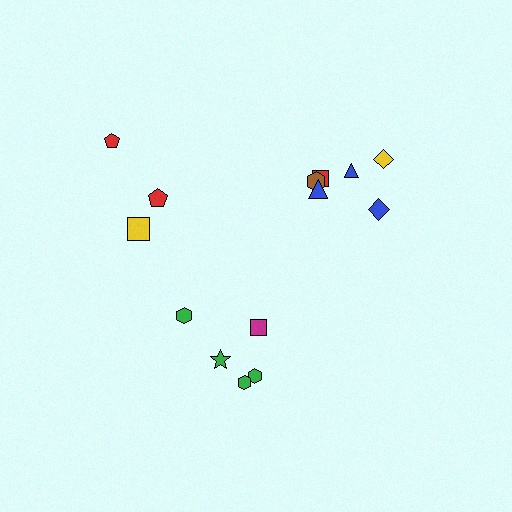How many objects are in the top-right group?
There are 6 objects.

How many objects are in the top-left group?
There are 3 objects.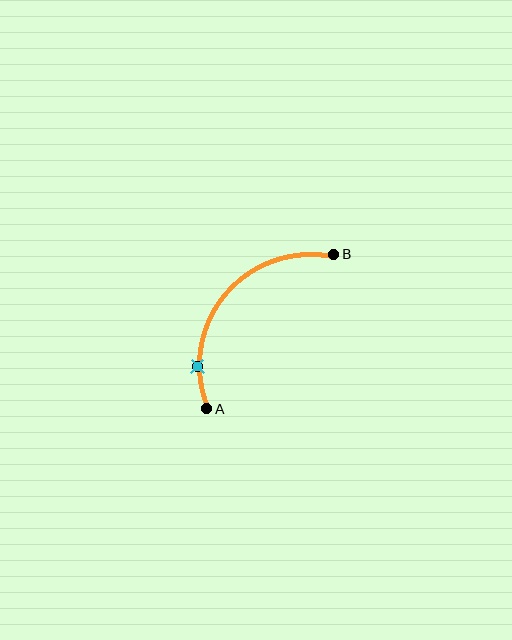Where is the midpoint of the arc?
The arc midpoint is the point on the curve farthest from the straight line joining A and B. It sits above and to the left of that line.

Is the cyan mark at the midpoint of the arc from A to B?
No. The cyan mark lies on the arc but is closer to endpoint A. The arc midpoint would be at the point on the curve equidistant along the arc from both A and B.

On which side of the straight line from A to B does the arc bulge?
The arc bulges above and to the left of the straight line connecting A and B.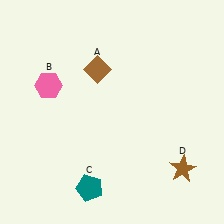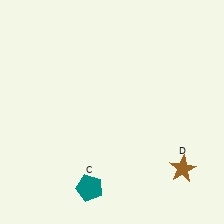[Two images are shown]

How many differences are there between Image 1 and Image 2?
There are 2 differences between the two images.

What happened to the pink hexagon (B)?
The pink hexagon (B) was removed in Image 2. It was in the top-left area of Image 1.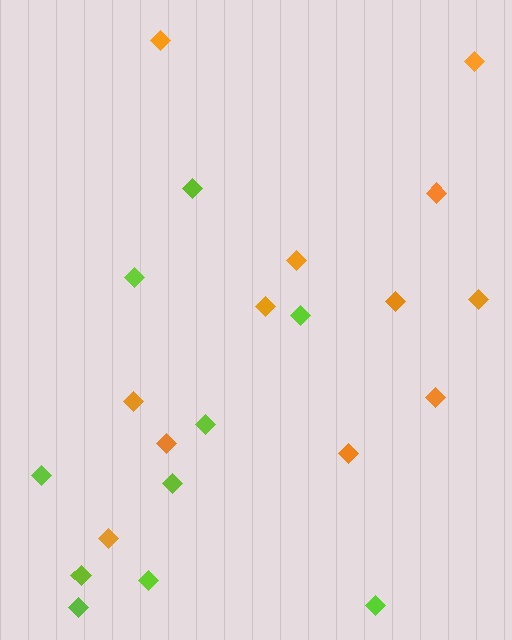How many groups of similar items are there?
There are 2 groups: one group of lime diamonds (10) and one group of orange diamonds (12).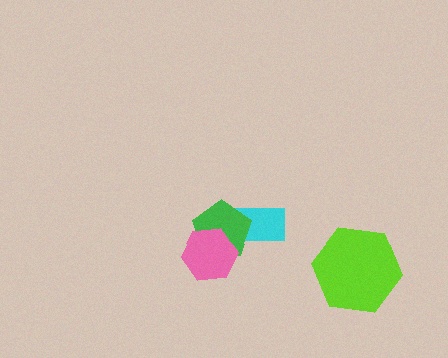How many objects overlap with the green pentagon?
2 objects overlap with the green pentagon.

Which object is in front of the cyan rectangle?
The green pentagon is in front of the cyan rectangle.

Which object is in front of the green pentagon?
The pink hexagon is in front of the green pentagon.